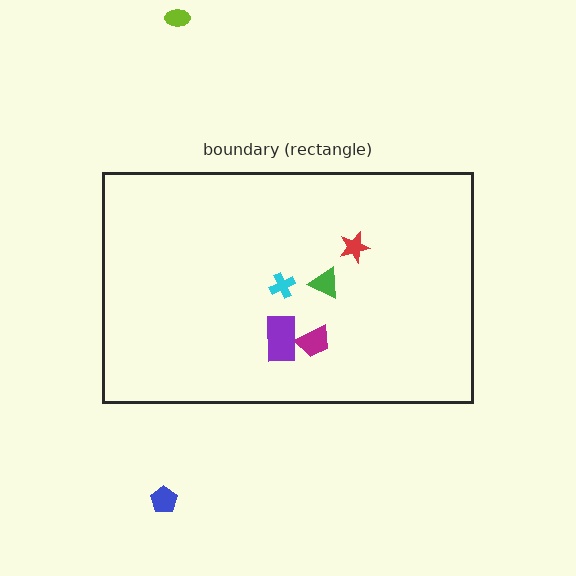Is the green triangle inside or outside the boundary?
Inside.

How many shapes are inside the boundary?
5 inside, 2 outside.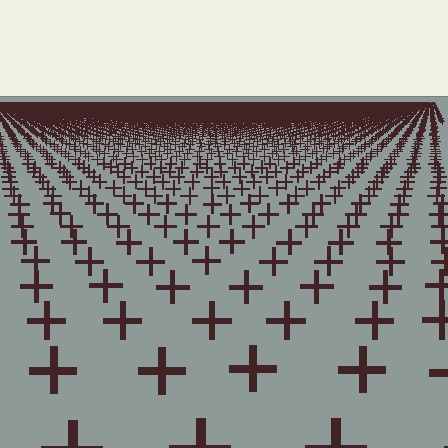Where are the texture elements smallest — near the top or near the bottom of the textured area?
Near the top.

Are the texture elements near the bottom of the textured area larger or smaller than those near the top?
Larger. Near the bottom, elements are closer to the viewer and appear at a bigger on-screen size.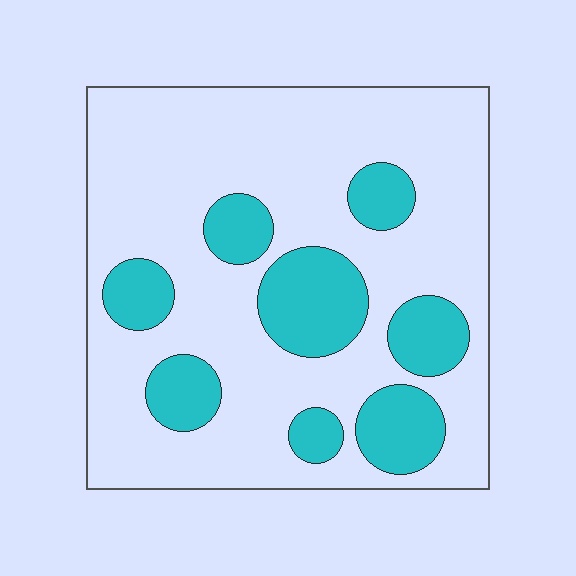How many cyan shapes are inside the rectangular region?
8.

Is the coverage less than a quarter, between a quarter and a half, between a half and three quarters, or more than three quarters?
Less than a quarter.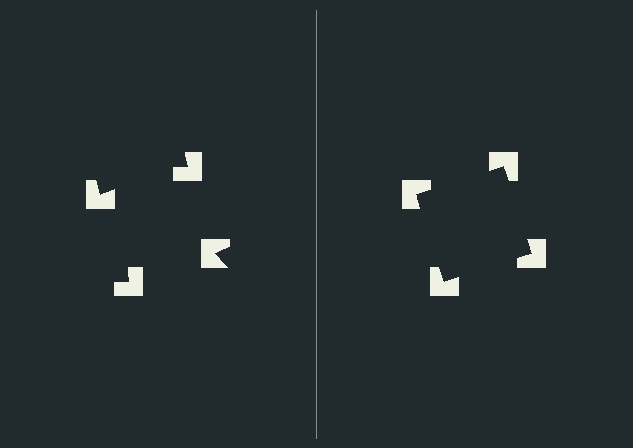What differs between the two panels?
The notched squares are positioned identically on both sides; only the wedge orientations differ. On the right they align to a square; on the left they are misaligned.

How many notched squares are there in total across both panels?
8 — 4 on each side.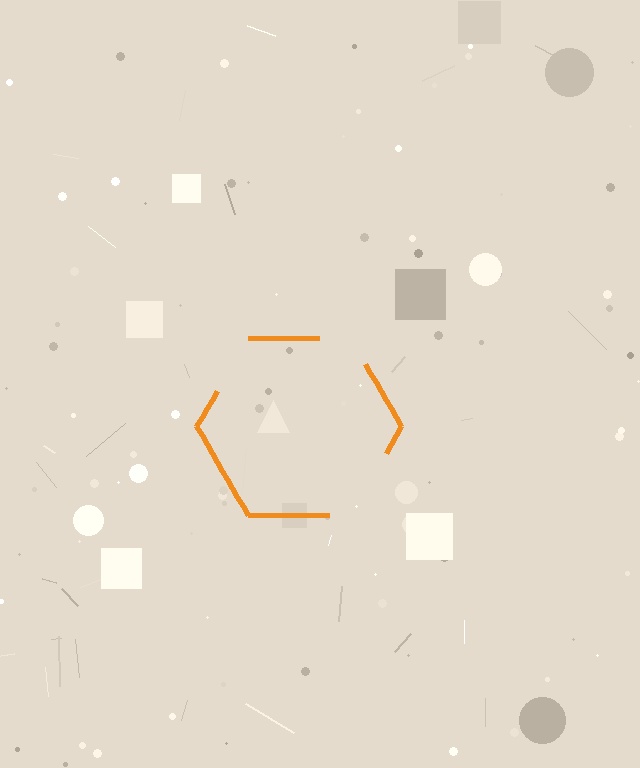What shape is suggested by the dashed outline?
The dashed outline suggests a hexagon.